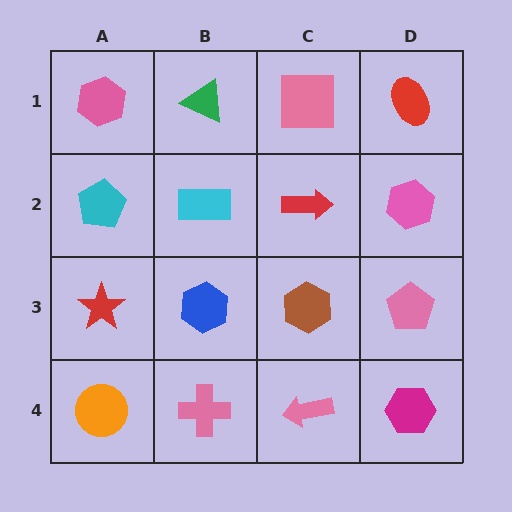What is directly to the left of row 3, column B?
A red star.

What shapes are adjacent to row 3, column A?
A cyan pentagon (row 2, column A), an orange circle (row 4, column A), a blue hexagon (row 3, column B).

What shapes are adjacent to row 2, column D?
A red ellipse (row 1, column D), a pink pentagon (row 3, column D), a red arrow (row 2, column C).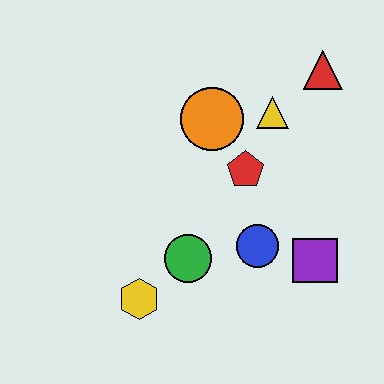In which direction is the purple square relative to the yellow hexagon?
The purple square is to the right of the yellow hexagon.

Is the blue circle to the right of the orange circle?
Yes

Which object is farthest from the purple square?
The red triangle is farthest from the purple square.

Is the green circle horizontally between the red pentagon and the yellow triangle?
No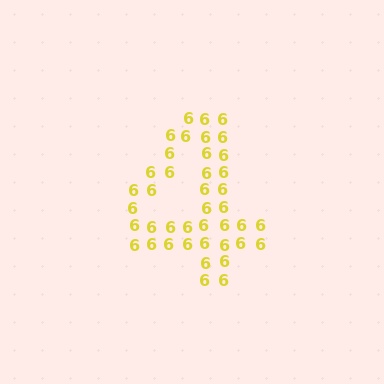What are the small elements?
The small elements are digit 6's.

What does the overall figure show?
The overall figure shows the digit 4.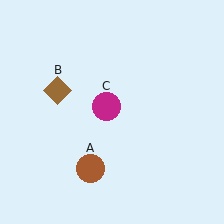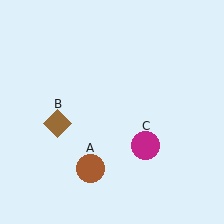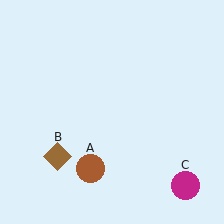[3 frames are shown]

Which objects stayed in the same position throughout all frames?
Brown circle (object A) remained stationary.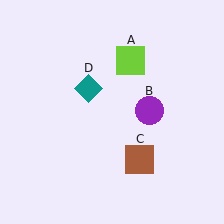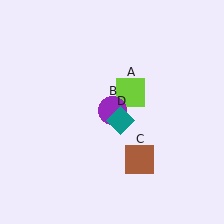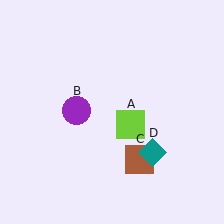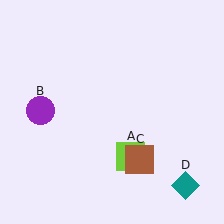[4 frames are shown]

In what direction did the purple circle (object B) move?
The purple circle (object B) moved left.